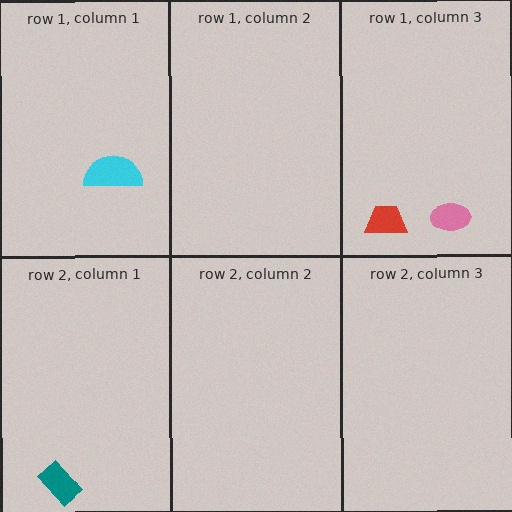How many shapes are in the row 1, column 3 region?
2.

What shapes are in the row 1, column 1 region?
The cyan semicircle.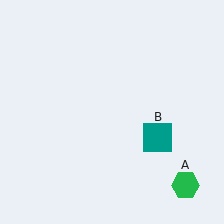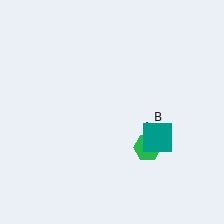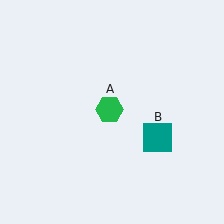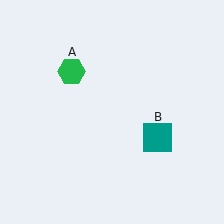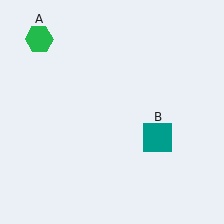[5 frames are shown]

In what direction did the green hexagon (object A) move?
The green hexagon (object A) moved up and to the left.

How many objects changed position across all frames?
1 object changed position: green hexagon (object A).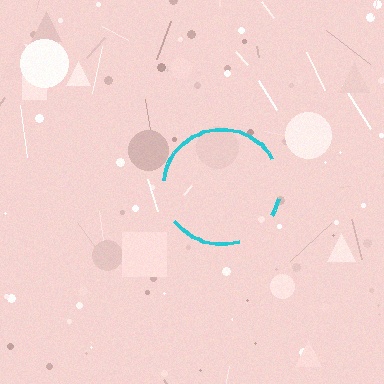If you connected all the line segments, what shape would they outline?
They would outline a circle.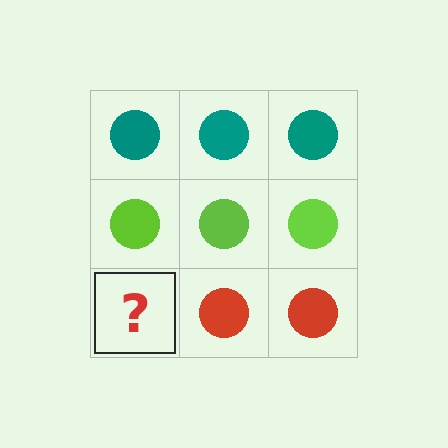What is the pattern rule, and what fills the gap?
The rule is that each row has a consistent color. The gap should be filled with a red circle.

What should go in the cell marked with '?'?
The missing cell should contain a red circle.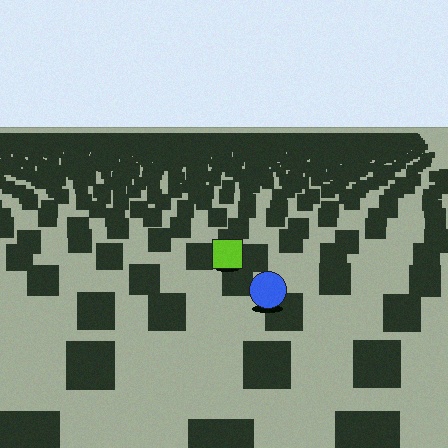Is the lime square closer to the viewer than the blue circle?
No. The blue circle is closer — you can tell from the texture gradient: the ground texture is coarser near it.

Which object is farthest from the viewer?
The lime square is farthest from the viewer. It appears smaller and the ground texture around it is denser.